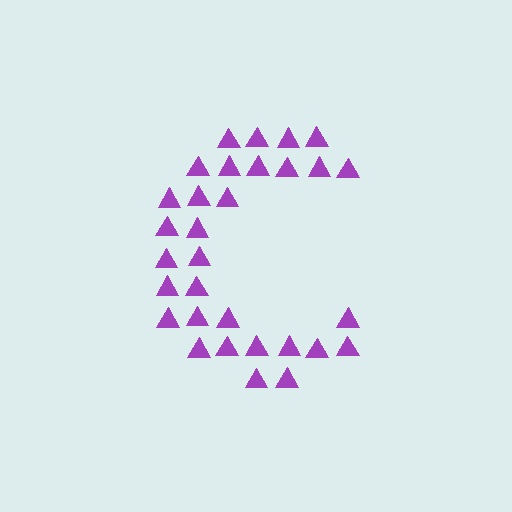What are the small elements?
The small elements are triangles.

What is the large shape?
The large shape is the letter C.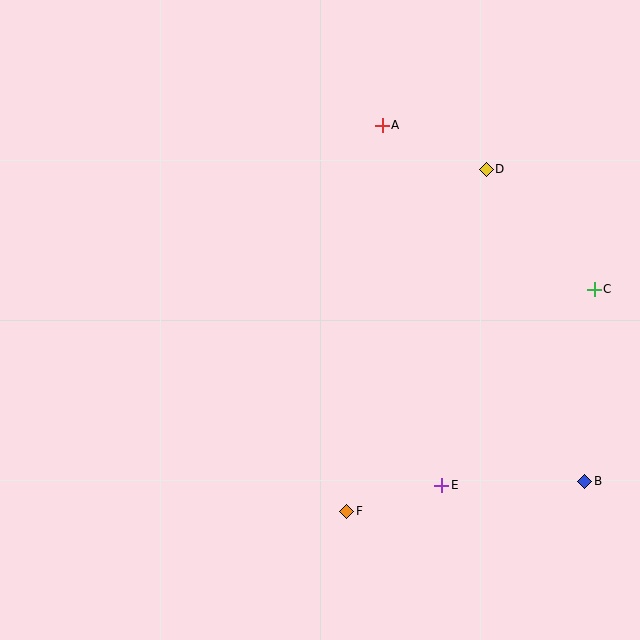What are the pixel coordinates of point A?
Point A is at (382, 125).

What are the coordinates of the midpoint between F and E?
The midpoint between F and E is at (394, 498).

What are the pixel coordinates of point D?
Point D is at (486, 169).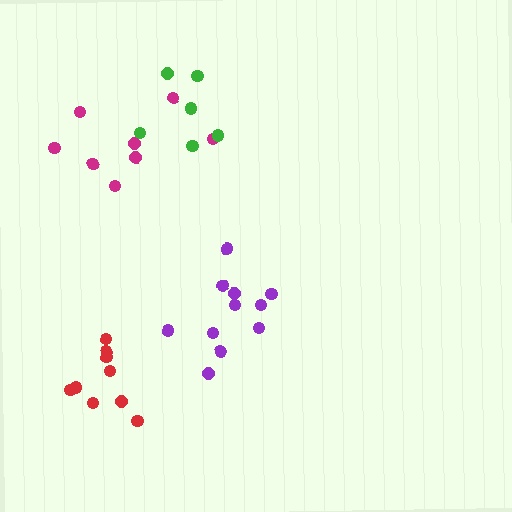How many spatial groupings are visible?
There are 4 spatial groupings.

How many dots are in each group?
Group 1: 8 dots, Group 2: 9 dots, Group 3: 6 dots, Group 4: 11 dots (34 total).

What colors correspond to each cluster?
The clusters are colored: magenta, red, green, purple.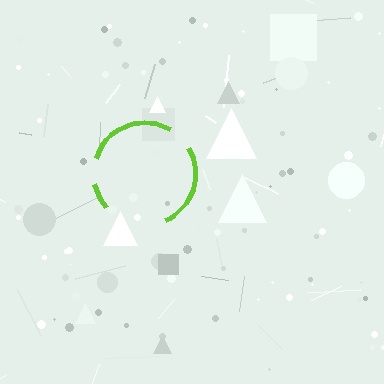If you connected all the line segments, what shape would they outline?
They would outline a circle.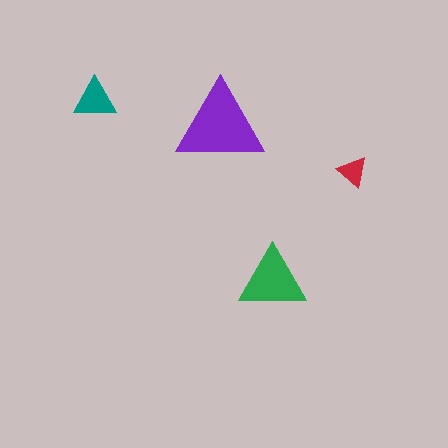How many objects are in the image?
There are 4 objects in the image.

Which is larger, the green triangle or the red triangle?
The green one.